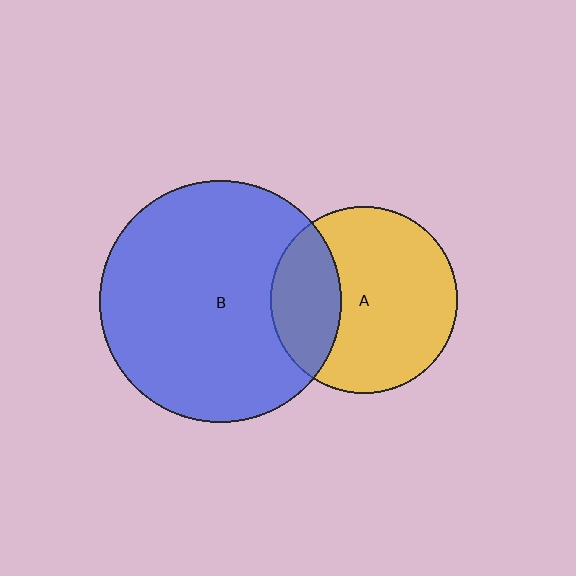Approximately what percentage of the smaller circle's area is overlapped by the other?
Approximately 30%.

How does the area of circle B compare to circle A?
Approximately 1.7 times.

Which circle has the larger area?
Circle B (blue).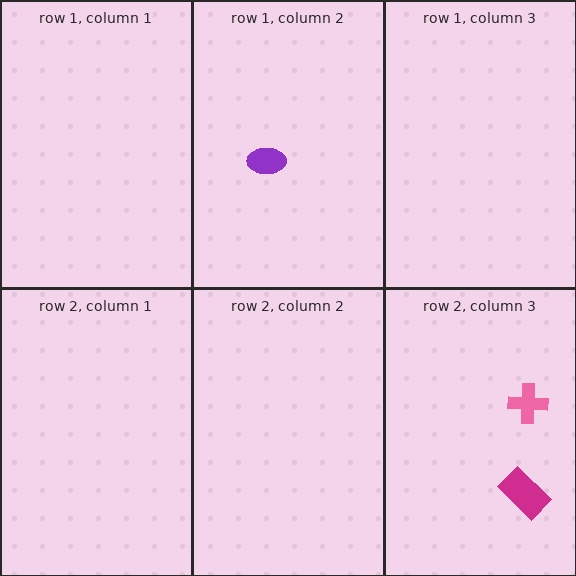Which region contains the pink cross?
The row 2, column 3 region.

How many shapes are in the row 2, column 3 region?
2.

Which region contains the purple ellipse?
The row 1, column 2 region.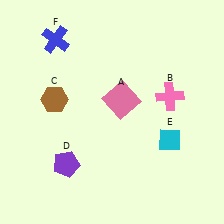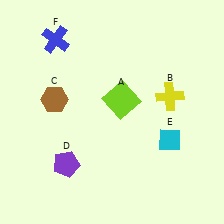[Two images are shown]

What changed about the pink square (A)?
In Image 1, A is pink. In Image 2, it changed to lime.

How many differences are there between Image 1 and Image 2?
There are 2 differences between the two images.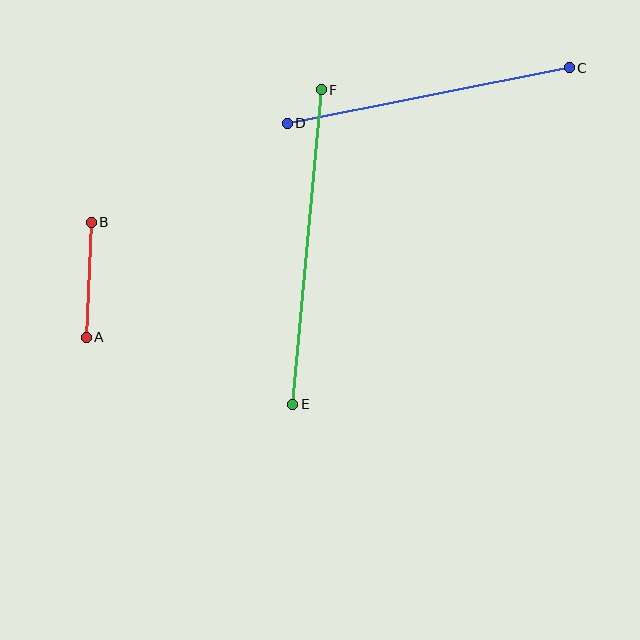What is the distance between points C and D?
The distance is approximately 287 pixels.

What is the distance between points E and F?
The distance is approximately 316 pixels.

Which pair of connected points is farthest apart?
Points E and F are farthest apart.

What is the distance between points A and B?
The distance is approximately 115 pixels.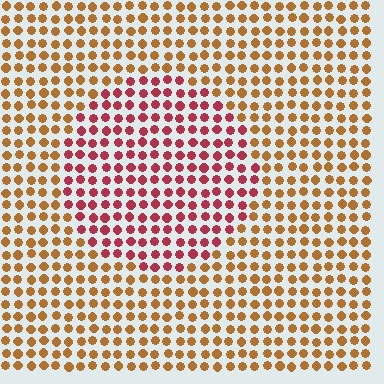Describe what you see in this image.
The image is filled with small brown elements in a uniform arrangement. A circle-shaped region is visible where the elements are tinted to a slightly different hue, forming a subtle color boundary.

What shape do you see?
I see a circle.